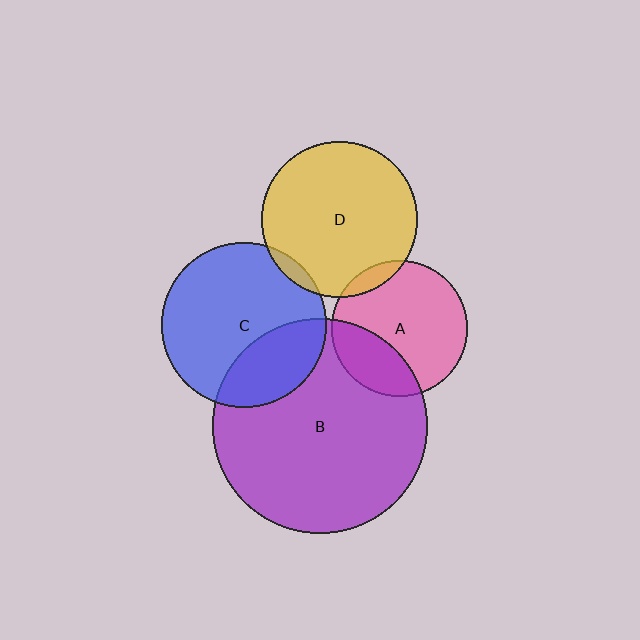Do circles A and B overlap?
Yes.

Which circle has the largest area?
Circle B (purple).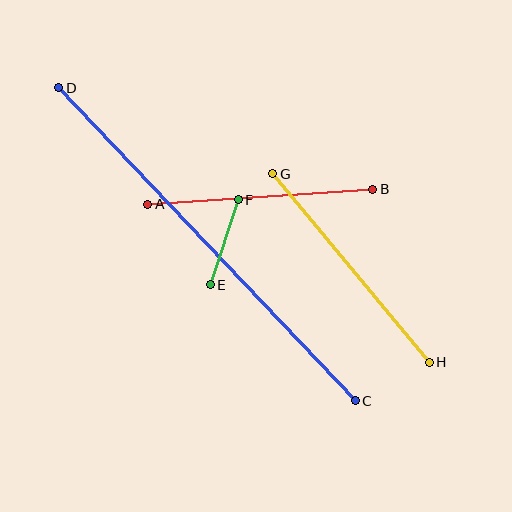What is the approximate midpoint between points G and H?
The midpoint is at approximately (351, 268) pixels.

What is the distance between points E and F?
The distance is approximately 89 pixels.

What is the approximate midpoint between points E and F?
The midpoint is at approximately (224, 242) pixels.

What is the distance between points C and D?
The distance is approximately 431 pixels.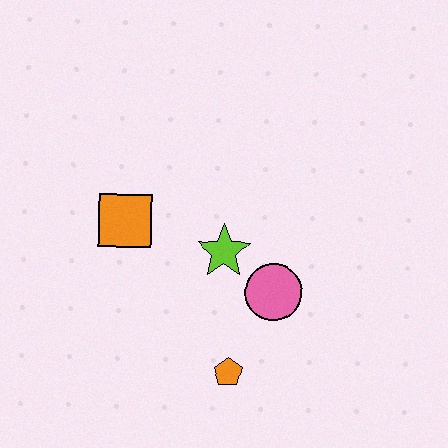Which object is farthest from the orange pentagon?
The orange square is farthest from the orange pentagon.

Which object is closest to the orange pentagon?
The pink circle is closest to the orange pentagon.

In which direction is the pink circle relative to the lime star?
The pink circle is to the right of the lime star.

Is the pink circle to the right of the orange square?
Yes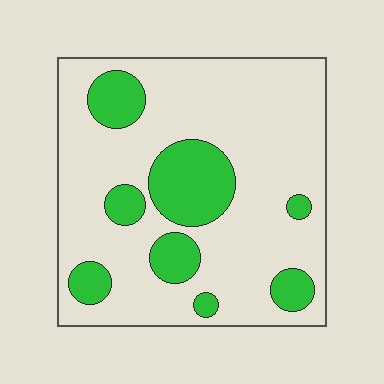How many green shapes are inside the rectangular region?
8.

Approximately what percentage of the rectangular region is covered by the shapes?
Approximately 25%.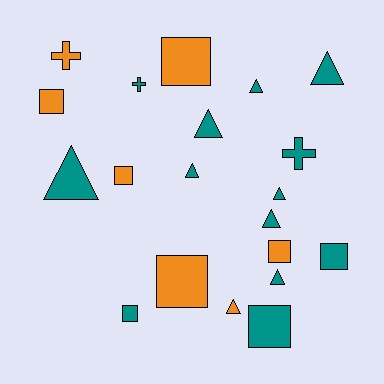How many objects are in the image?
There are 20 objects.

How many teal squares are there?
There are 3 teal squares.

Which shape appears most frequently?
Triangle, with 9 objects.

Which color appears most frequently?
Teal, with 13 objects.